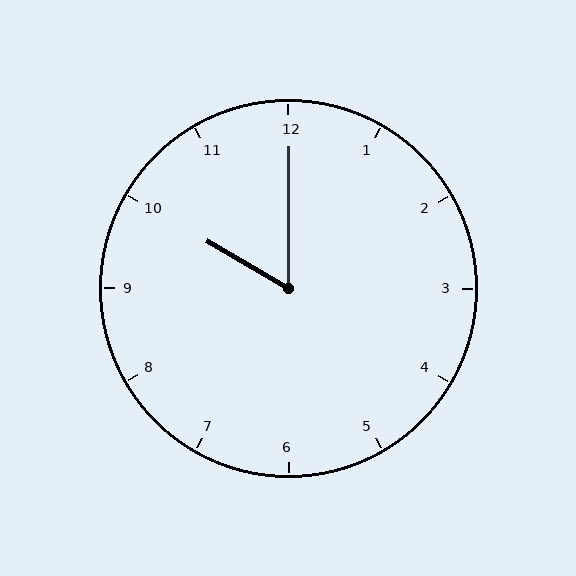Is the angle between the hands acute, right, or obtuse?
It is acute.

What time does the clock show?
10:00.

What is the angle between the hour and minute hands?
Approximately 60 degrees.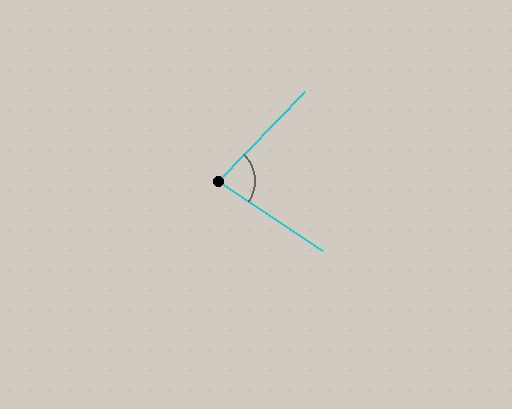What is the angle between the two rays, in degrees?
Approximately 79 degrees.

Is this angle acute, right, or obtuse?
It is acute.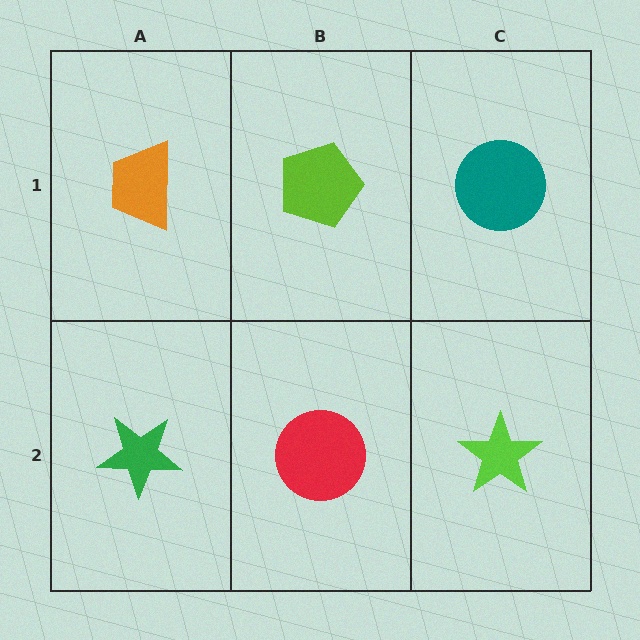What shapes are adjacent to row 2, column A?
An orange trapezoid (row 1, column A), a red circle (row 2, column B).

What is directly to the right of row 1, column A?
A lime pentagon.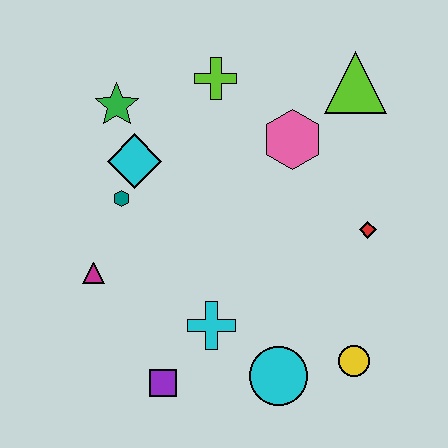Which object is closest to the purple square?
The cyan cross is closest to the purple square.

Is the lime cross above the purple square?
Yes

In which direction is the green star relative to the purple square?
The green star is above the purple square.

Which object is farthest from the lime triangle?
The purple square is farthest from the lime triangle.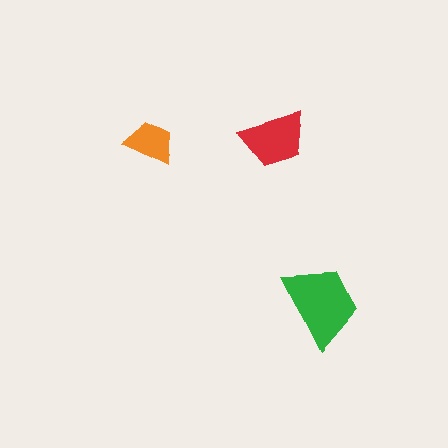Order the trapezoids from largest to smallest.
the green one, the red one, the orange one.